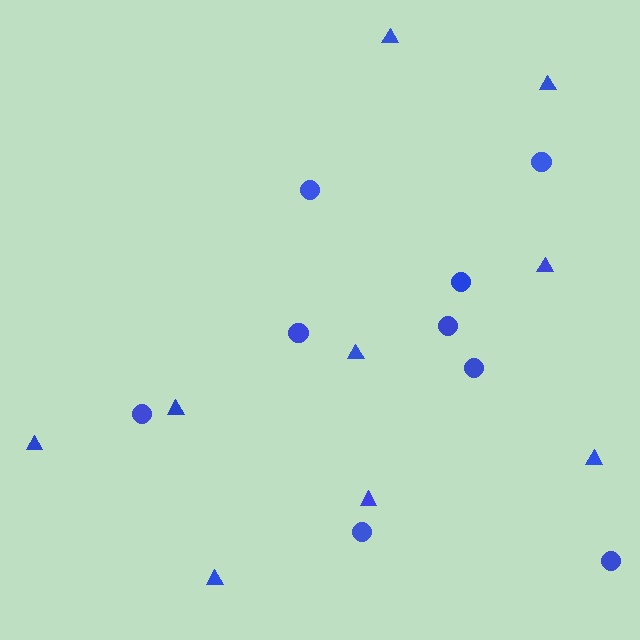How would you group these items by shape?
There are 2 groups: one group of circles (9) and one group of triangles (9).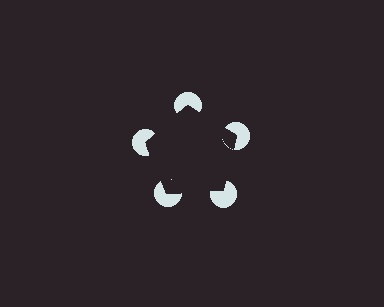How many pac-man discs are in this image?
There are 5 — one at each vertex of the illusory pentagon.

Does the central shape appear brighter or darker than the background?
It typically appears slightly darker than the background, even though no actual brightness change is drawn.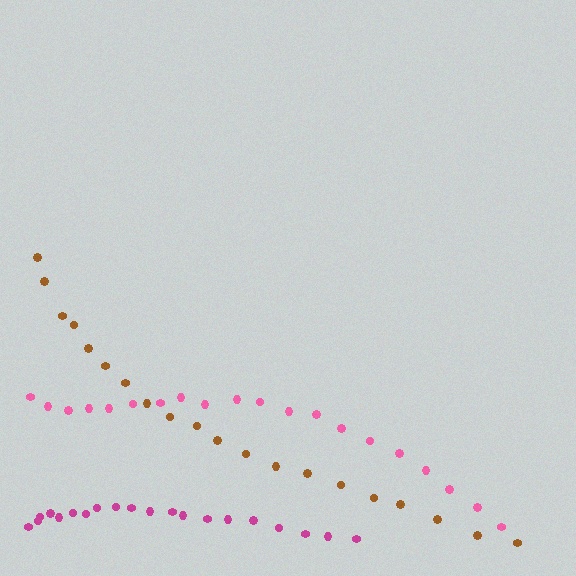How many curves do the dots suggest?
There are 3 distinct paths.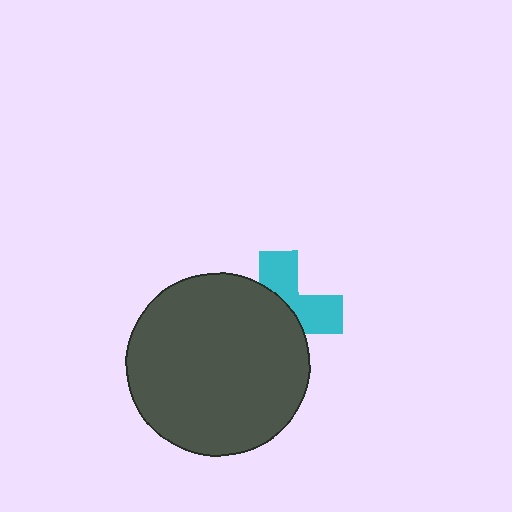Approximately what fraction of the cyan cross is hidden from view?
Roughly 59% of the cyan cross is hidden behind the dark gray circle.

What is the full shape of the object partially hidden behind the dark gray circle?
The partially hidden object is a cyan cross.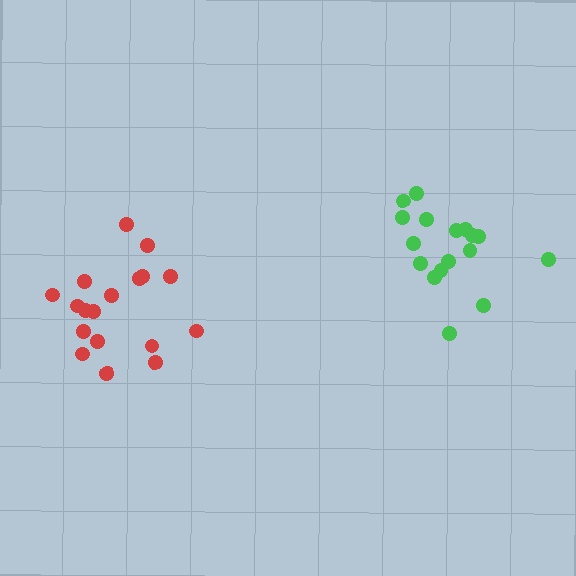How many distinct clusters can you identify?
There are 2 distinct clusters.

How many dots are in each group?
Group 1: 19 dots, Group 2: 17 dots (36 total).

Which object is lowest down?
The red cluster is bottommost.